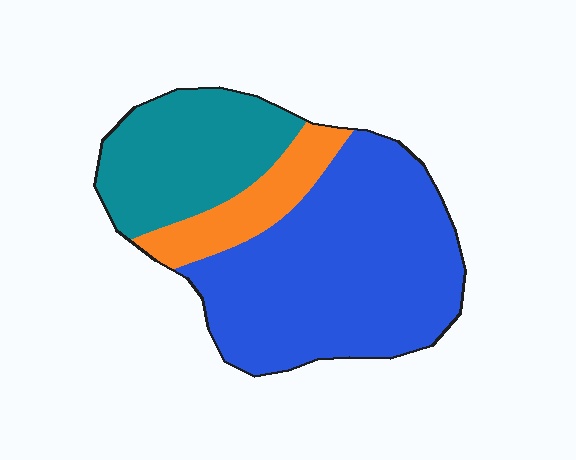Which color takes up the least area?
Orange, at roughly 15%.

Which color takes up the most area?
Blue, at roughly 60%.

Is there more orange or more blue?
Blue.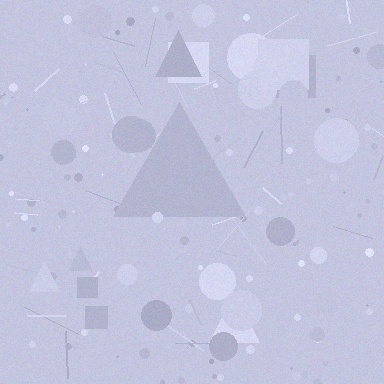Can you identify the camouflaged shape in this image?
The camouflaged shape is a triangle.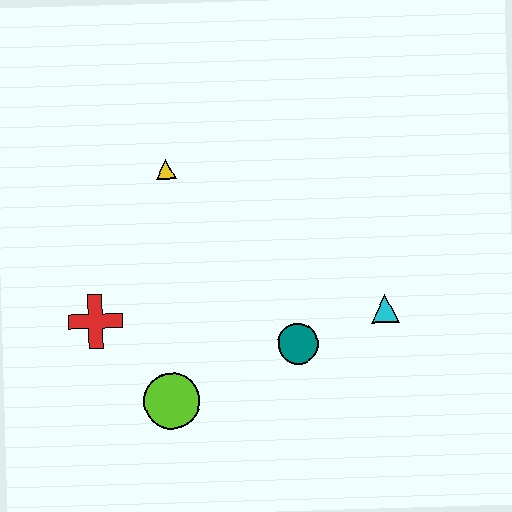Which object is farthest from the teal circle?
The yellow triangle is farthest from the teal circle.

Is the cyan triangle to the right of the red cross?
Yes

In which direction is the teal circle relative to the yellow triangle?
The teal circle is below the yellow triangle.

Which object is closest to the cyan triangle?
The teal circle is closest to the cyan triangle.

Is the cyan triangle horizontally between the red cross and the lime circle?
No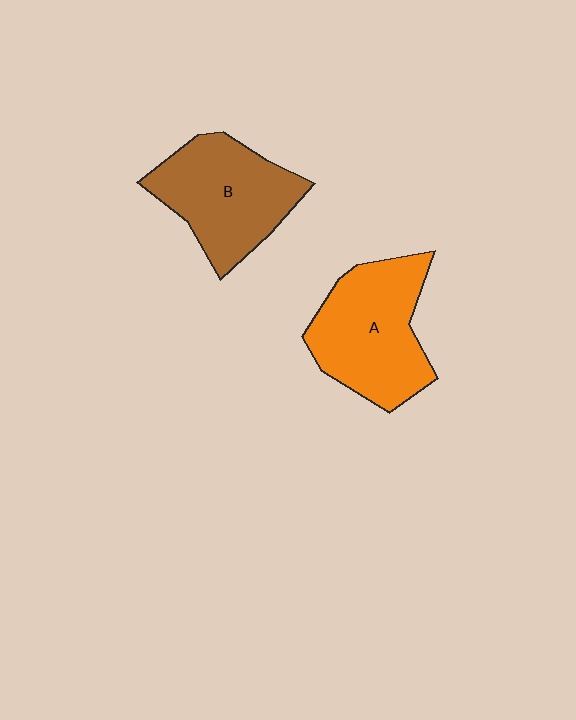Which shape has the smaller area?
Shape B (brown).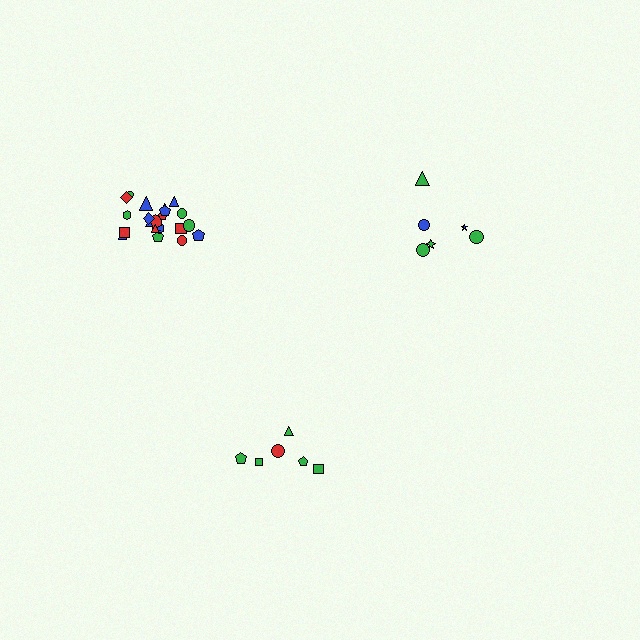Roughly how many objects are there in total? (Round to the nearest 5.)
Roughly 35 objects in total.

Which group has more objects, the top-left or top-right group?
The top-left group.